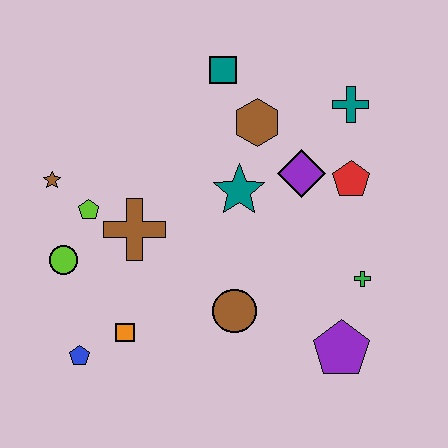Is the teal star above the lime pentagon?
Yes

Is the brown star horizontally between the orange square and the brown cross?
No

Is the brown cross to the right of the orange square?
Yes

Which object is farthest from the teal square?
The blue pentagon is farthest from the teal square.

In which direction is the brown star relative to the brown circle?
The brown star is to the left of the brown circle.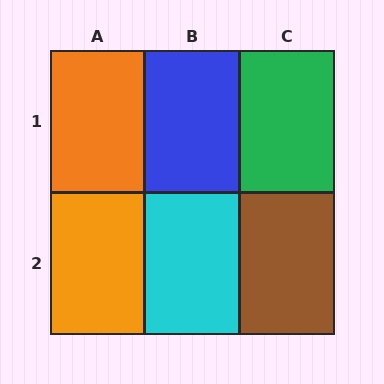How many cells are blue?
1 cell is blue.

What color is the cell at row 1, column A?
Orange.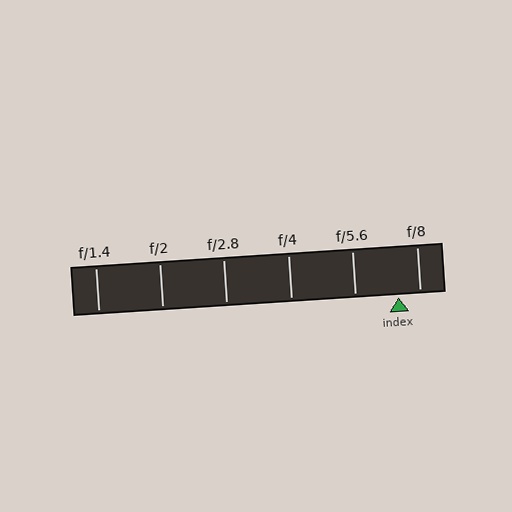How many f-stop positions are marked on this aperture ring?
There are 6 f-stop positions marked.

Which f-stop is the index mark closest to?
The index mark is closest to f/8.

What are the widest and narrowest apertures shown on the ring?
The widest aperture shown is f/1.4 and the narrowest is f/8.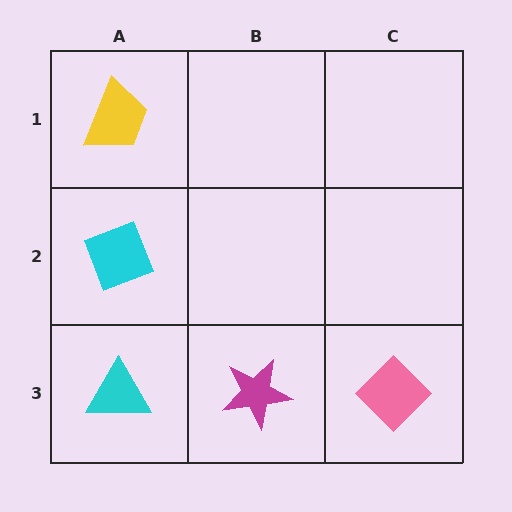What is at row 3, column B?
A magenta star.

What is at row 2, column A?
A cyan diamond.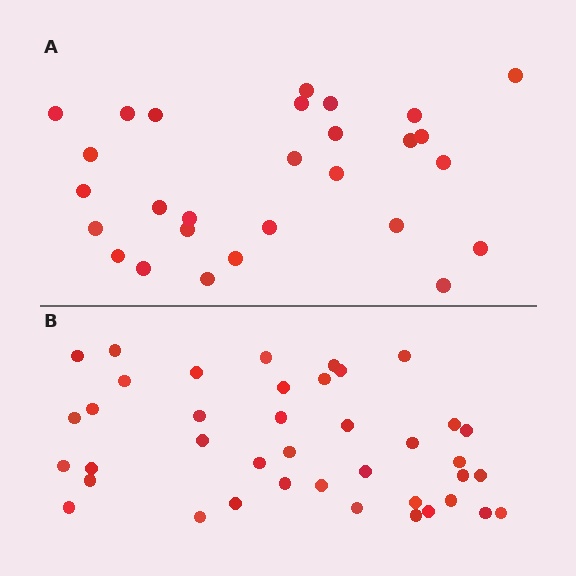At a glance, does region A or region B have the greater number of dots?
Region B (the bottom region) has more dots.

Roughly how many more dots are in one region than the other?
Region B has roughly 12 or so more dots than region A.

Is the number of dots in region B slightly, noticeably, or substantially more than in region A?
Region B has noticeably more, but not dramatically so. The ratio is roughly 1.4 to 1.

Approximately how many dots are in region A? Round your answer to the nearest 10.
About 30 dots. (The exact count is 28, which rounds to 30.)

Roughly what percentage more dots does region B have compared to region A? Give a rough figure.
About 45% more.